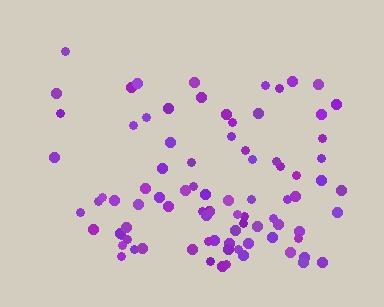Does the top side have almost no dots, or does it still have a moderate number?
Still a moderate number, just noticeably fewer than the bottom.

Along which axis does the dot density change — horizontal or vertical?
Vertical.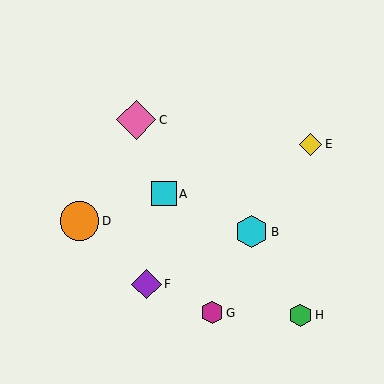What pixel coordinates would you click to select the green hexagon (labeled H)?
Click at (301, 315) to select the green hexagon H.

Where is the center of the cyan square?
The center of the cyan square is at (164, 194).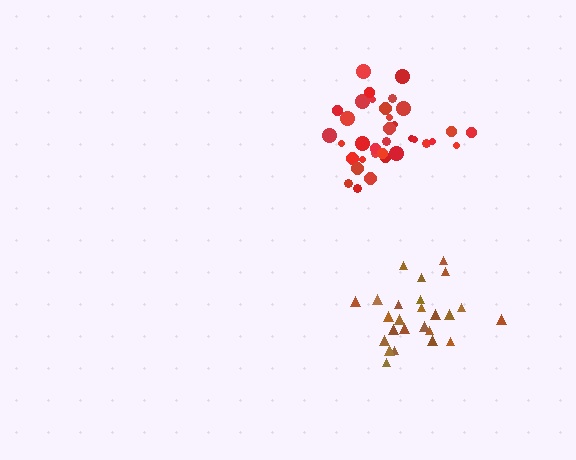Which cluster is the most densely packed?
Red.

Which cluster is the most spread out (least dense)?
Brown.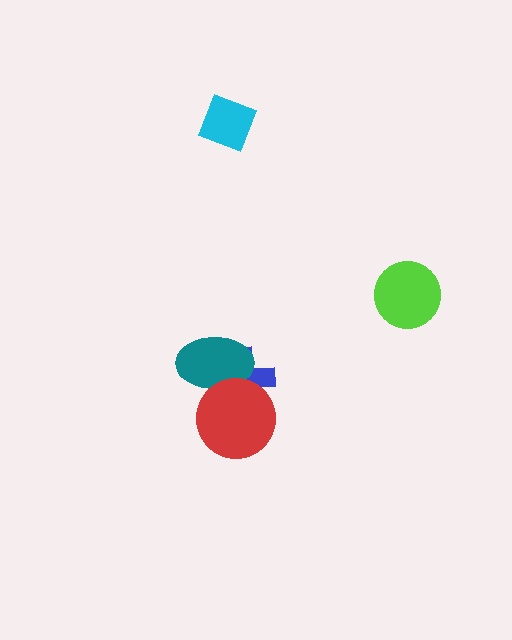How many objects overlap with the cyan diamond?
0 objects overlap with the cyan diamond.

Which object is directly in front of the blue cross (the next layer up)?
The teal ellipse is directly in front of the blue cross.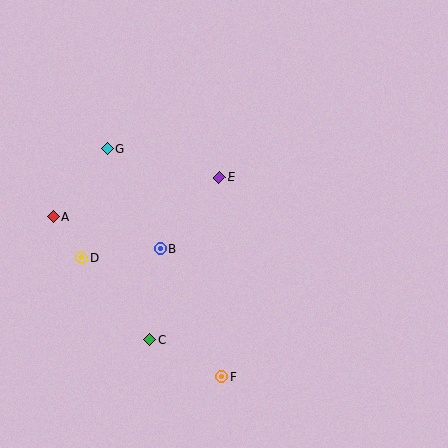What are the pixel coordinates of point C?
Point C is at (149, 340).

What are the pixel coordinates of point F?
Point F is at (222, 377).